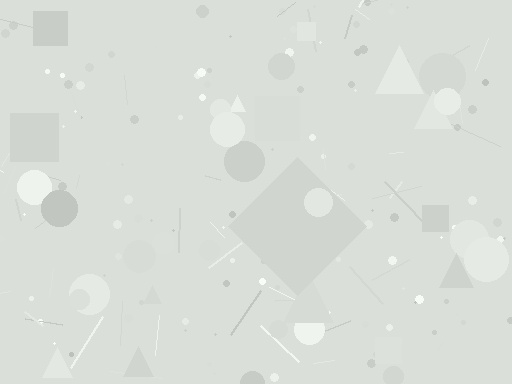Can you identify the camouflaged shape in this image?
The camouflaged shape is a diamond.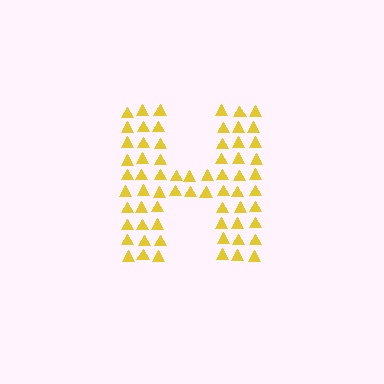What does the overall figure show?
The overall figure shows the letter H.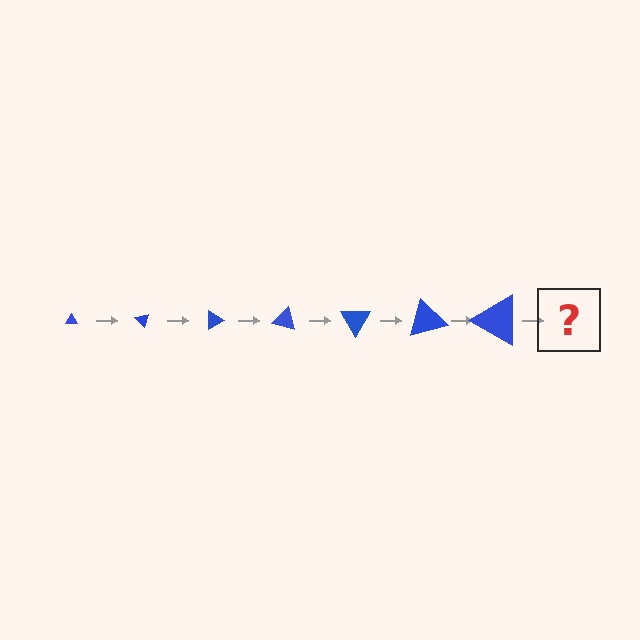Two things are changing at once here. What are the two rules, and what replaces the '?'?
The two rules are that the triangle grows larger each step and it rotates 45 degrees each step. The '?' should be a triangle, larger than the previous one and rotated 315 degrees from the start.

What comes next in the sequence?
The next element should be a triangle, larger than the previous one and rotated 315 degrees from the start.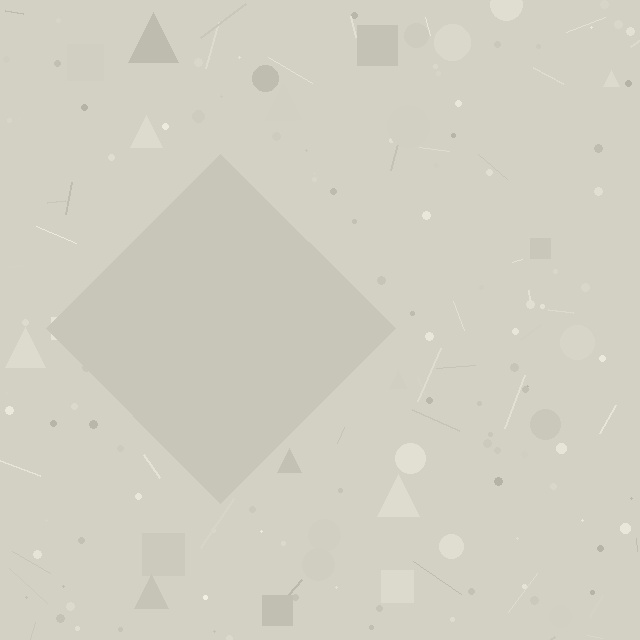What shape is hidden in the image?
A diamond is hidden in the image.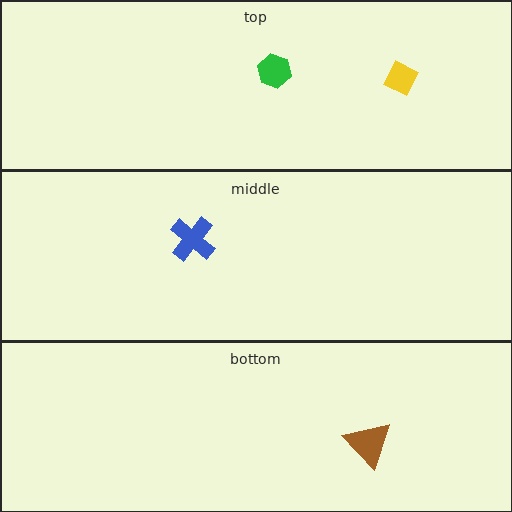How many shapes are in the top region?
2.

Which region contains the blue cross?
The middle region.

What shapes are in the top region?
The yellow diamond, the green hexagon.